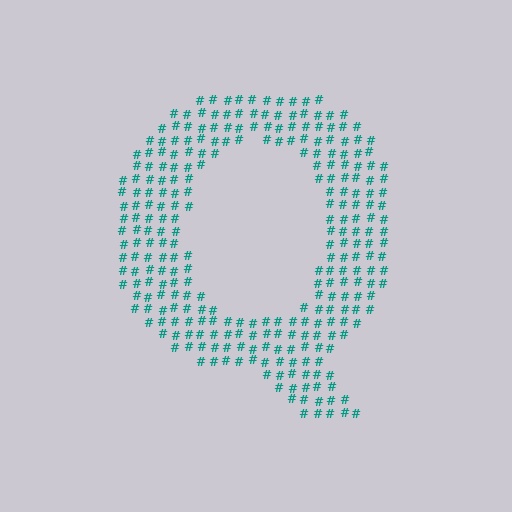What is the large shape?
The large shape is the letter Q.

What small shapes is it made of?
It is made of small hash symbols.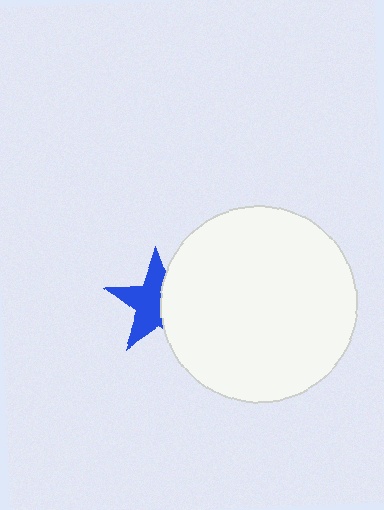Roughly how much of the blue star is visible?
About half of it is visible (roughly 58%).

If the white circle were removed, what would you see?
You would see the complete blue star.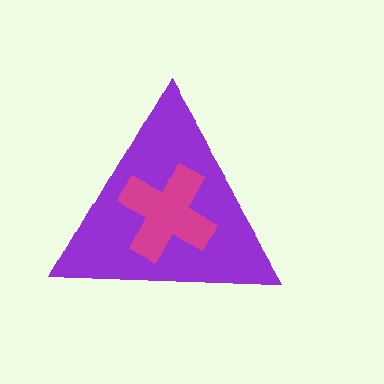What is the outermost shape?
The purple triangle.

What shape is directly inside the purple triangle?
The magenta cross.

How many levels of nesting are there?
2.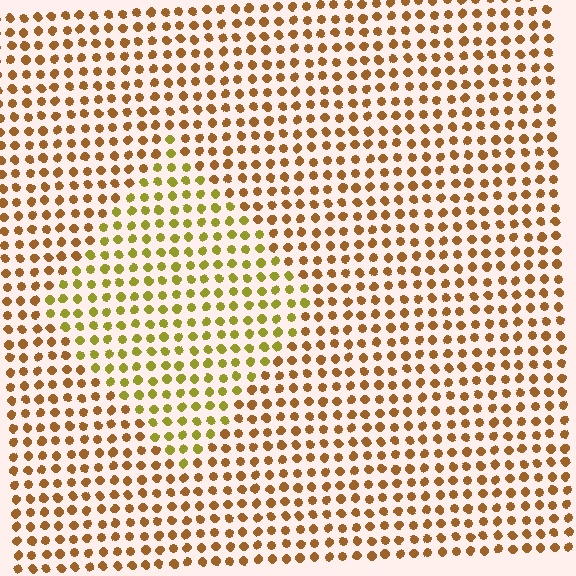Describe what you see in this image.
The image is filled with small brown elements in a uniform arrangement. A diamond-shaped region is visible where the elements are tinted to a slightly different hue, forming a subtle color boundary.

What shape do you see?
I see a diamond.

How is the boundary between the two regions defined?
The boundary is defined purely by a slight shift in hue (about 35 degrees). Spacing, size, and orientation are identical on both sides.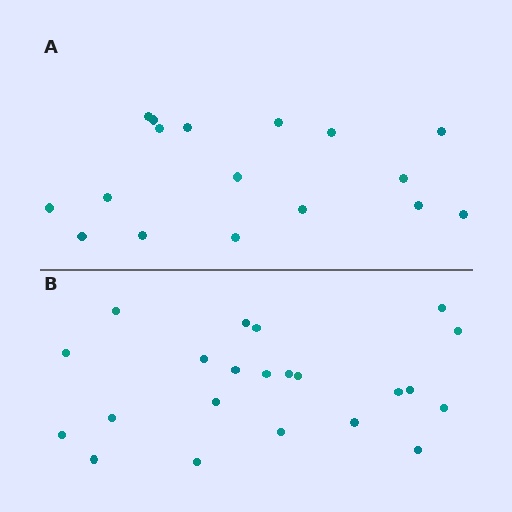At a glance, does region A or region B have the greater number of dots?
Region B (the bottom region) has more dots.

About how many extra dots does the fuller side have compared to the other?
Region B has about 5 more dots than region A.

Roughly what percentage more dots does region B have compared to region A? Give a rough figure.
About 30% more.